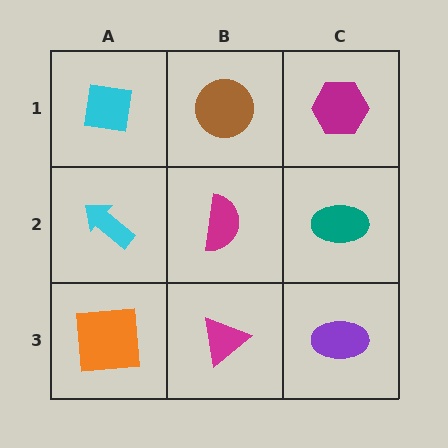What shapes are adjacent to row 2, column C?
A magenta hexagon (row 1, column C), a purple ellipse (row 3, column C), a magenta semicircle (row 2, column B).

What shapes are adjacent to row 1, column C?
A teal ellipse (row 2, column C), a brown circle (row 1, column B).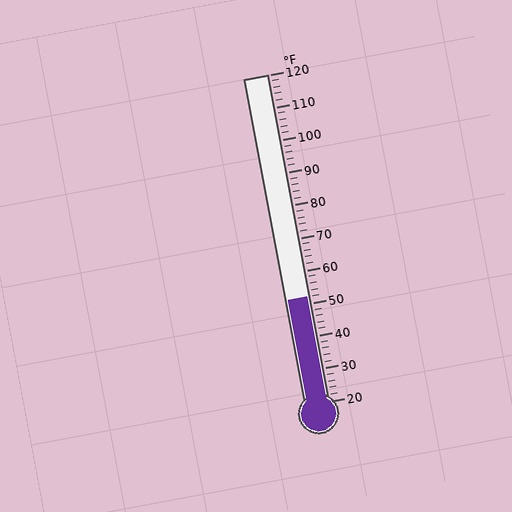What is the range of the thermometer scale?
The thermometer scale ranges from 20°F to 120°F.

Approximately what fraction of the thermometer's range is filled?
The thermometer is filled to approximately 30% of its range.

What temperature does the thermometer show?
The thermometer shows approximately 52°F.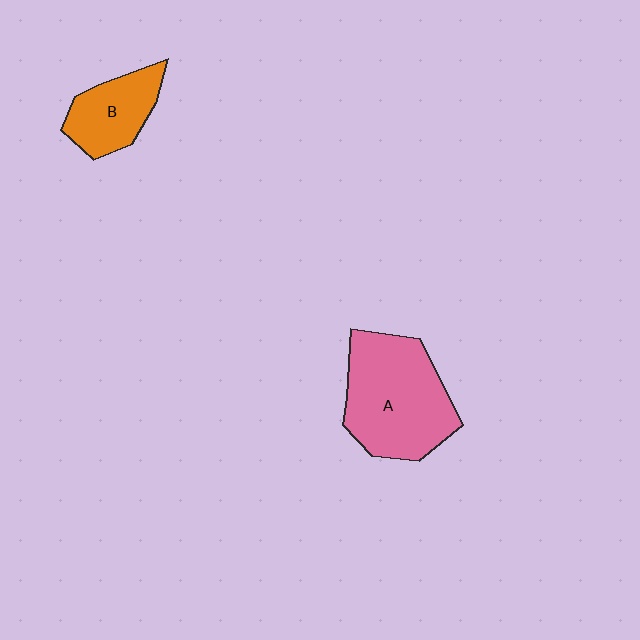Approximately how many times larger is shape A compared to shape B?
Approximately 1.9 times.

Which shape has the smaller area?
Shape B (orange).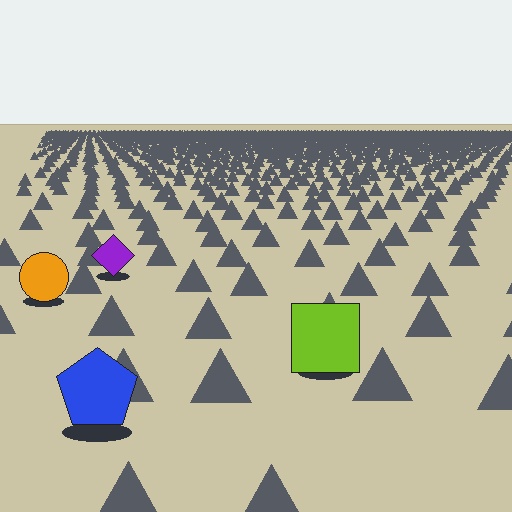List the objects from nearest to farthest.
From nearest to farthest: the blue pentagon, the lime square, the orange circle, the purple diamond.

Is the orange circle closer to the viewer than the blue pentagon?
No. The blue pentagon is closer — you can tell from the texture gradient: the ground texture is coarser near it.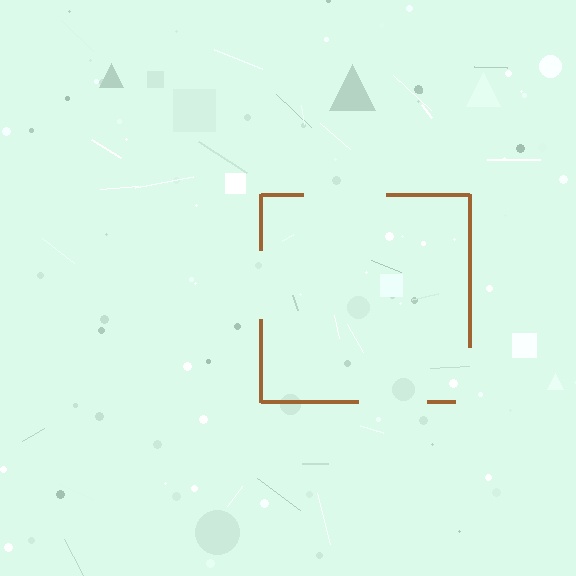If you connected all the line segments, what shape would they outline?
They would outline a square.